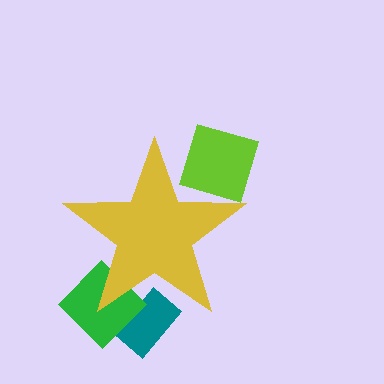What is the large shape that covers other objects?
A yellow star.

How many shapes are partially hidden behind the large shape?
3 shapes are partially hidden.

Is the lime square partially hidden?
Yes, the lime square is partially hidden behind the yellow star.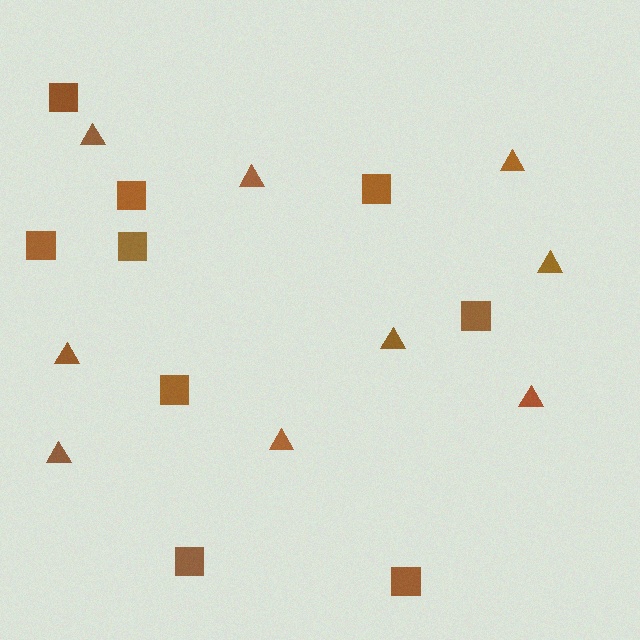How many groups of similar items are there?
There are 2 groups: one group of squares (9) and one group of triangles (9).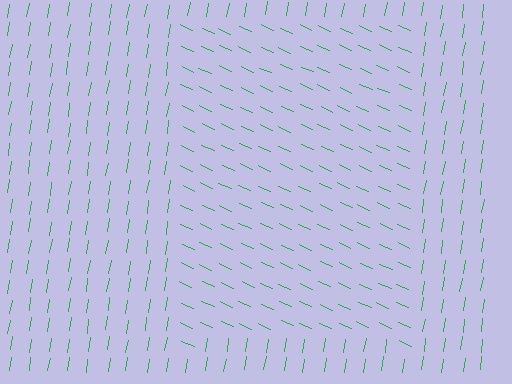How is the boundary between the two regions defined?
The boundary is defined purely by a change in line orientation (approximately 75 degrees difference). All lines are the same color and thickness.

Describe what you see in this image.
The image is filled with small green line segments. A rectangle region in the image has lines oriented differently from the surrounding lines, creating a visible texture boundary.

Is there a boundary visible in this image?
Yes, there is a texture boundary formed by a change in line orientation.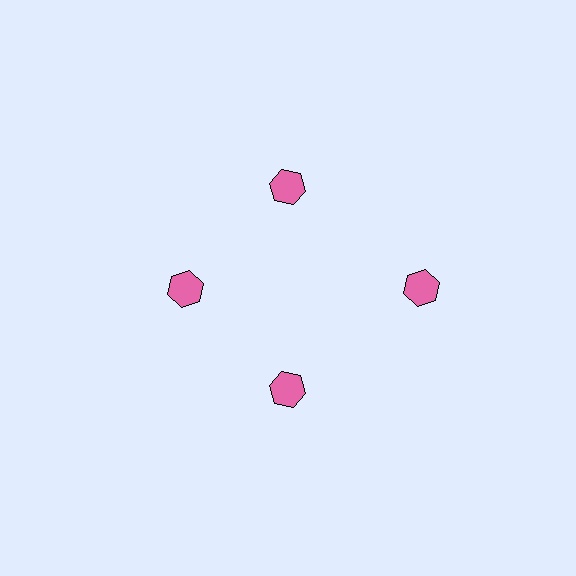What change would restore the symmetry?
The symmetry would be restored by moving it inward, back onto the ring so that all 4 hexagons sit at equal angles and equal distance from the center.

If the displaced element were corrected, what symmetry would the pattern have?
It would have 4-fold rotational symmetry — the pattern would map onto itself every 90 degrees.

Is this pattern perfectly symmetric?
No. The 4 pink hexagons are arranged in a ring, but one element near the 3 o'clock position is pushed outward from the center, breaking the 4-fold rotational symmetry.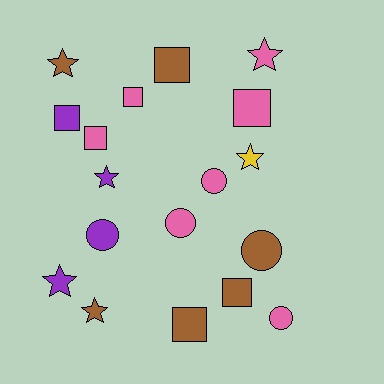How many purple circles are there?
There is 1 purple circle.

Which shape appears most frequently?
Square, with 7 objects.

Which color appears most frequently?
Pink, with 7 objects.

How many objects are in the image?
There are 18 objects.